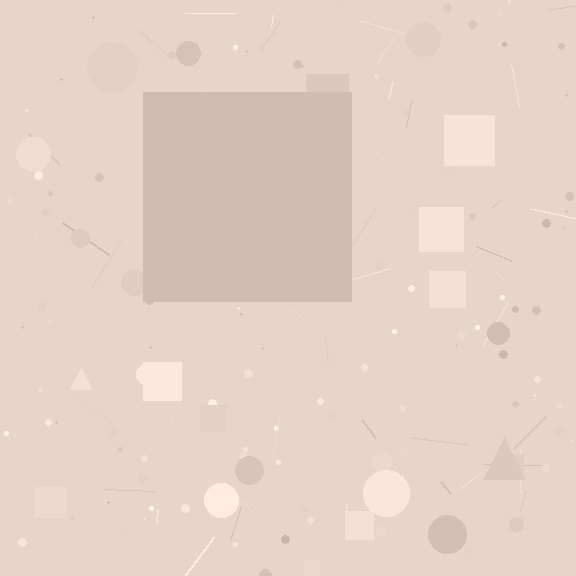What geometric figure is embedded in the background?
A square is embedded in the background.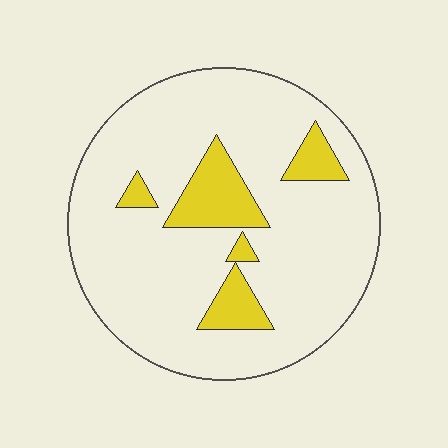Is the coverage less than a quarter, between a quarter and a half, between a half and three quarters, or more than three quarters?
Less than a quarter.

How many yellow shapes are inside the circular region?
5.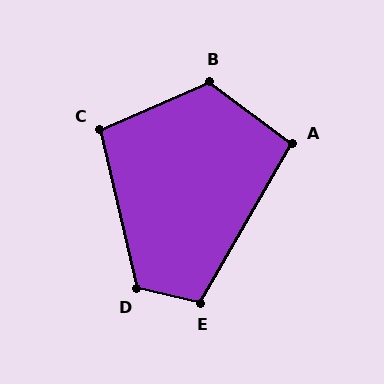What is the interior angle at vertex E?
Approximately 107 degrees (obtuse).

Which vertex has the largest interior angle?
B, at approximately 120 degrees.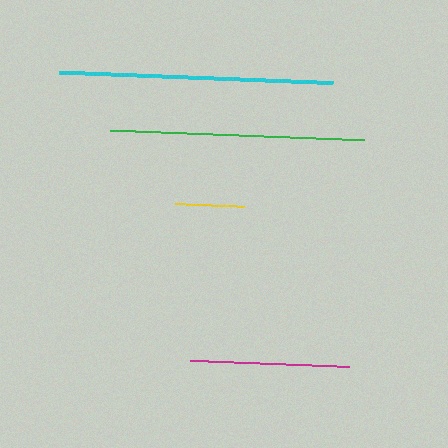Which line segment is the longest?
The cyan line is the longest at approximately 274 pixels.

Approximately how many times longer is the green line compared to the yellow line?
The green line is approximately 3.7 times the length of the yellow line.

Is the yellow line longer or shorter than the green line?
The green line is longer than the yellow line.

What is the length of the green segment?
The green segment is approximately 255 pixels long.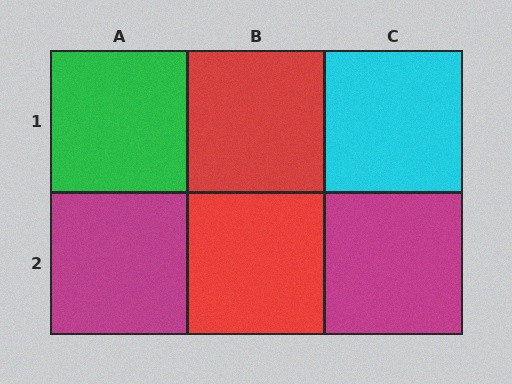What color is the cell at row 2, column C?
Magenta.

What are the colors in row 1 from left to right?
Green, red, cyan.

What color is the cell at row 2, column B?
Red.